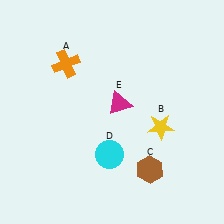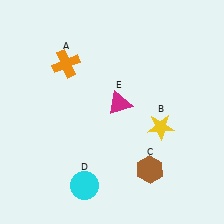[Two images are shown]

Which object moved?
The cyan circle (D) moved down.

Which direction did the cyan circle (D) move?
The cyan circle (D) moved down.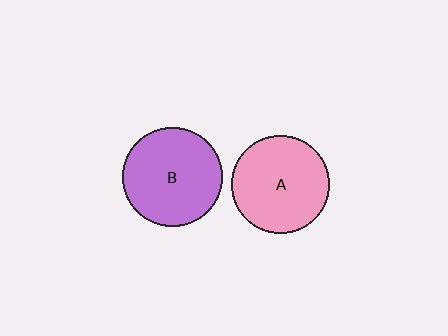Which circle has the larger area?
Circle B (purple).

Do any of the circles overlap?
No, none of the circles overlap.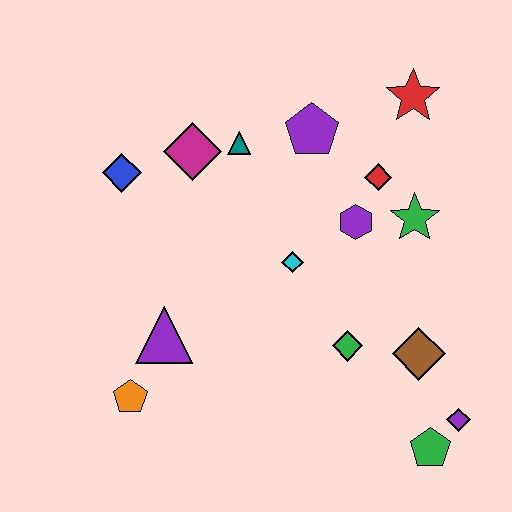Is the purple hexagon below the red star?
Yes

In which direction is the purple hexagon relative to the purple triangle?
The purple hexagon is to the right of the purple triangle.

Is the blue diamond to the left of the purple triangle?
Yes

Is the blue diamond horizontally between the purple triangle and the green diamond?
No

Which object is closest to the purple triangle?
The orange pentagon is closest to the purple triangle.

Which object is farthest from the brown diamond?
The blue diamond is farthest from the brown diamond.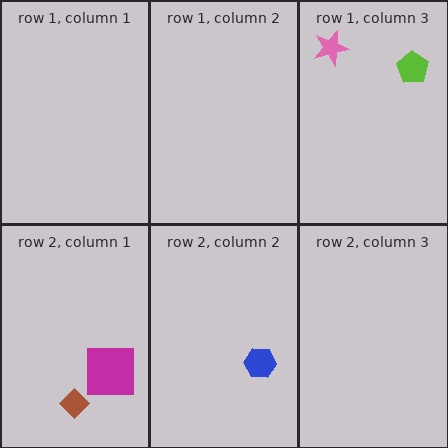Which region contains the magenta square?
The row 2, column 1 region.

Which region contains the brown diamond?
The row 2, column 1 region.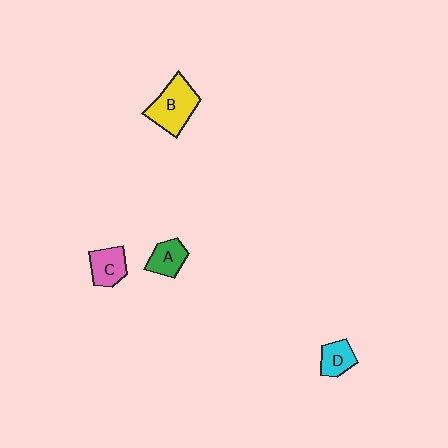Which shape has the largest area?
Shape B (yellow).